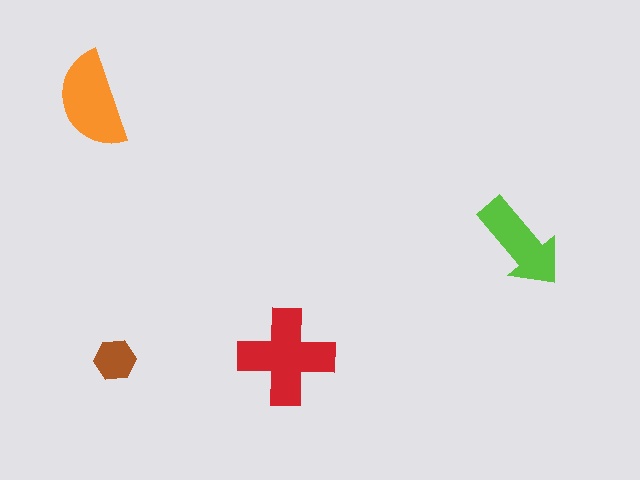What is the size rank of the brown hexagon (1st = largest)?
4th.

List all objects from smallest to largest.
The brown hexagon, the lime arrow, the orange semicircle, the red cross.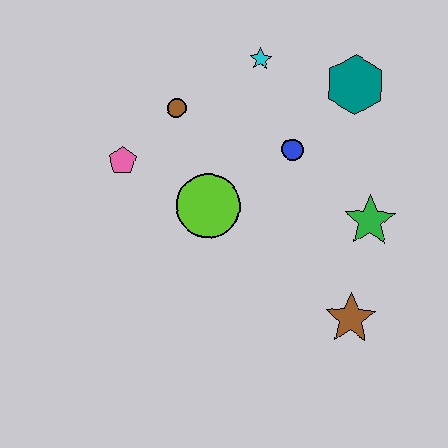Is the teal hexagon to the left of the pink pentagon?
No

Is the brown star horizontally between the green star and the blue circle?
Yes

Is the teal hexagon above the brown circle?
Yes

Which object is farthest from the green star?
The pink pentagon is farthest from the green star.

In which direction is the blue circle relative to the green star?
The blue circle is to the left of the green star.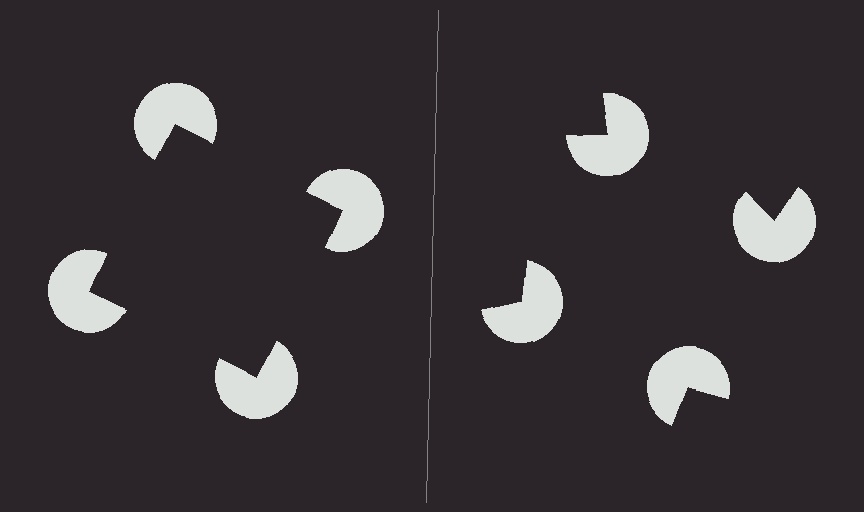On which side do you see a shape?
An illusory square appears on the left side. On the right side the wedge cuts are rotated, so no coherent shape forms.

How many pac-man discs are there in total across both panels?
8 — 4 on each side.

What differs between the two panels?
The pac-man discs are positioned identically on both sides; only the wedge orientations differ. On the left they align to a square; on the right they are misaligned.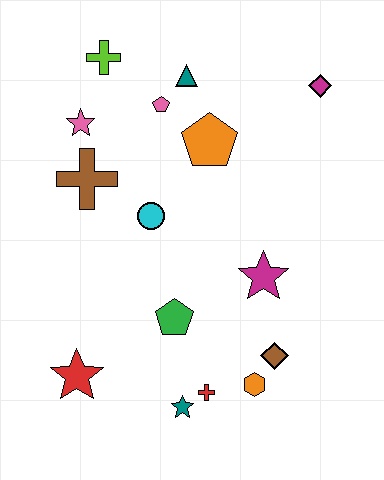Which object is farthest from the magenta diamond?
The red star is farthest from the magenta diamond.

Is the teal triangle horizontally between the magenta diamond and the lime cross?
Yes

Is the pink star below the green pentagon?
No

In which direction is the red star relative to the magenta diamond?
The red star is below the magenta diamond.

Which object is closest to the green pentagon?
The red cross is closest to the green pentagon.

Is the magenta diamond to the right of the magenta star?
Yes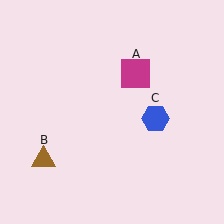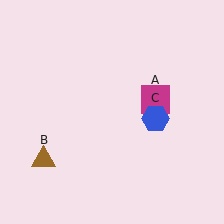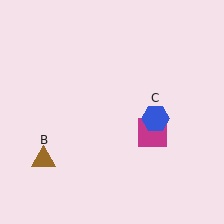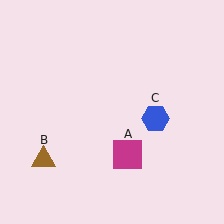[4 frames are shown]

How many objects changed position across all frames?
1 object changed position: magenta square (object A).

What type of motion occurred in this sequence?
The magenta square (object A) rotated clockwise around the center of the scene.